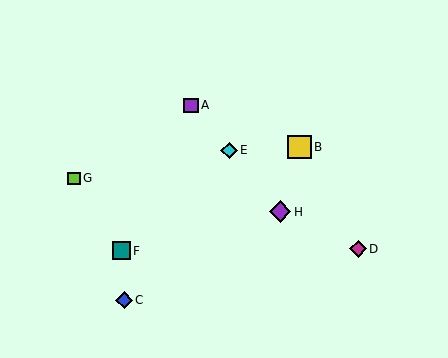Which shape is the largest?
The yellow square (labeled B) is the largest.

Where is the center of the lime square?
The center of the lime square is at (74, 178).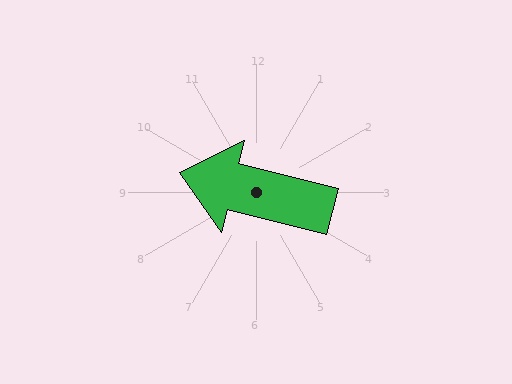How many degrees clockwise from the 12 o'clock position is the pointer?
Approximately 284 degrees.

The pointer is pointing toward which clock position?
Roughly 9 o'clock.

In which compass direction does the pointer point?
West.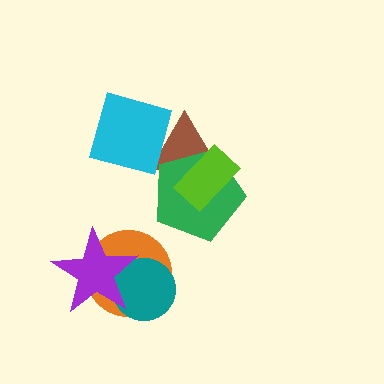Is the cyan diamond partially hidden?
No, no other shape covers it.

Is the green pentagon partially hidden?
Yes, it is partially covered by another shape.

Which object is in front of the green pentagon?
The lime rectangle is in front of the green pentagon.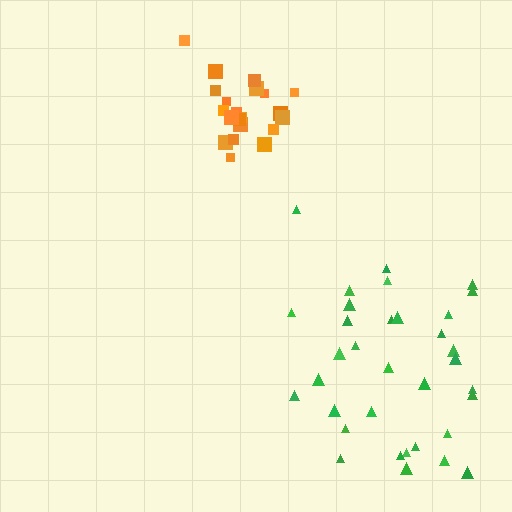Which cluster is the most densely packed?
Orange.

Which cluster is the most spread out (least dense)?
Green.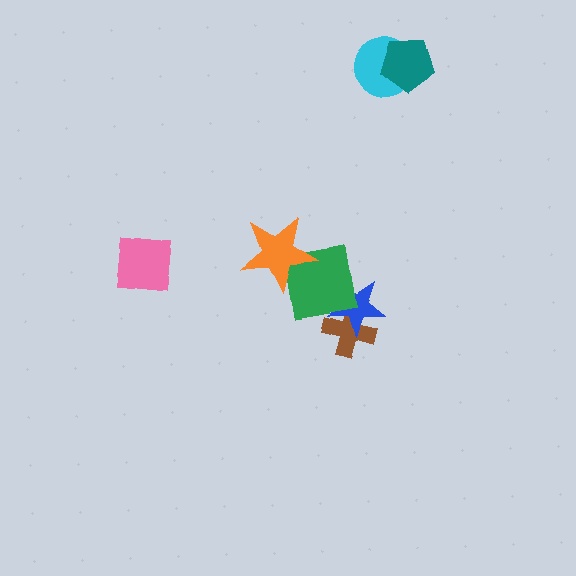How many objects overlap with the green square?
3 objects overlap with the green square.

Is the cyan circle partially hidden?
Yes, it is partially covered by another shape.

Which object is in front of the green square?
The orange star is in front of the green square.